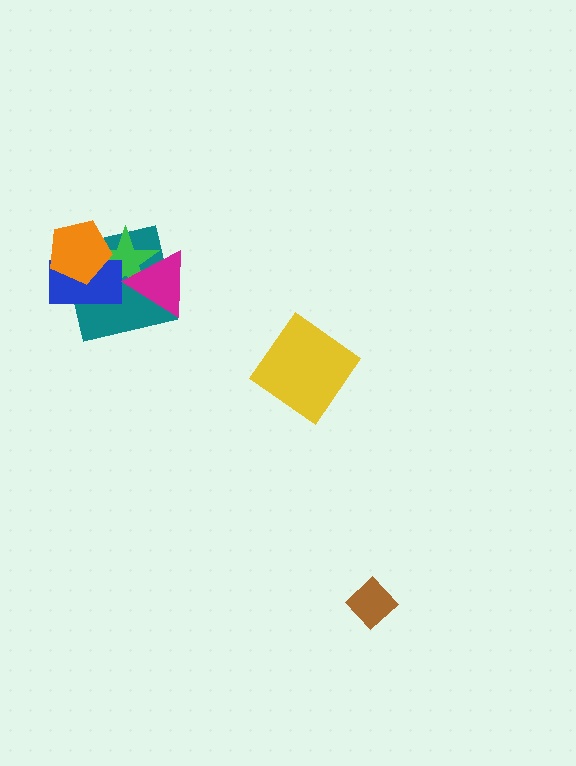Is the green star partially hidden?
Yes, it is partially covered by another shape.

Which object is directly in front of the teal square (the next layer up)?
The green star is directly in front of the teal square.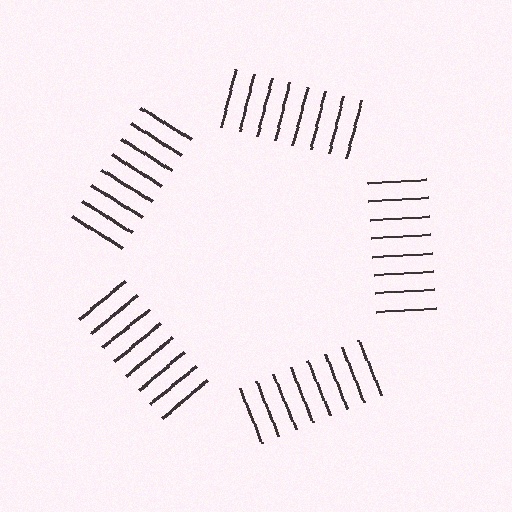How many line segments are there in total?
40 — 8 along each of the 5 edges.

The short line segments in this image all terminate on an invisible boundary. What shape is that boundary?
An illusory pentagon — the line segments terminate on its edges but no continuous stroke is drawn.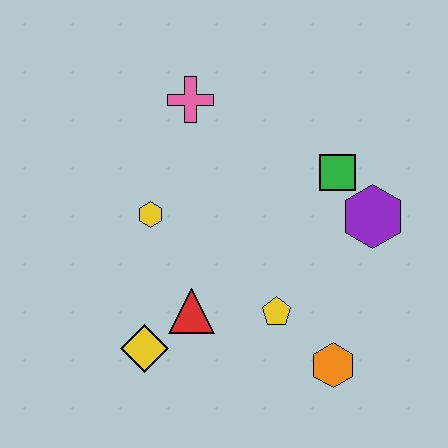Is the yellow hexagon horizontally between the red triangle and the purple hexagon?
No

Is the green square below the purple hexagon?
No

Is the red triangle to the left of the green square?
Yes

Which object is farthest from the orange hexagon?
The pink cross is farthest from the orange hexagon.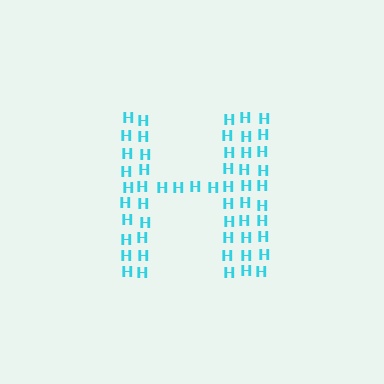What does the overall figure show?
The overall figure shows the letter H.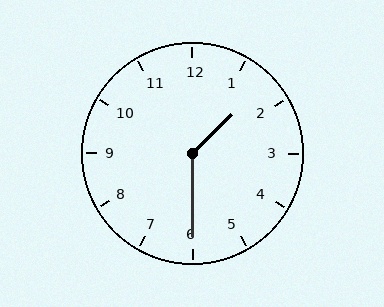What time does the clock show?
1:30.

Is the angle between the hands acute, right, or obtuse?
It is obtuse.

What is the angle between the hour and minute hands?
Approximately 135 degrees.